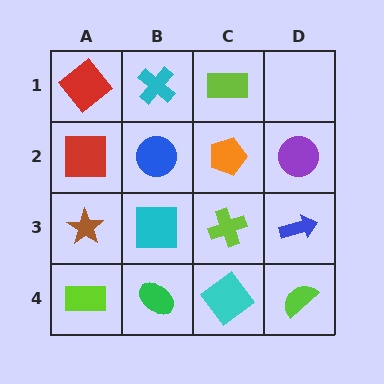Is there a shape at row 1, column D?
No, that cell is empty.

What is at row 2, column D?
A purple circle.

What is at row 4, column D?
A lime semicircle.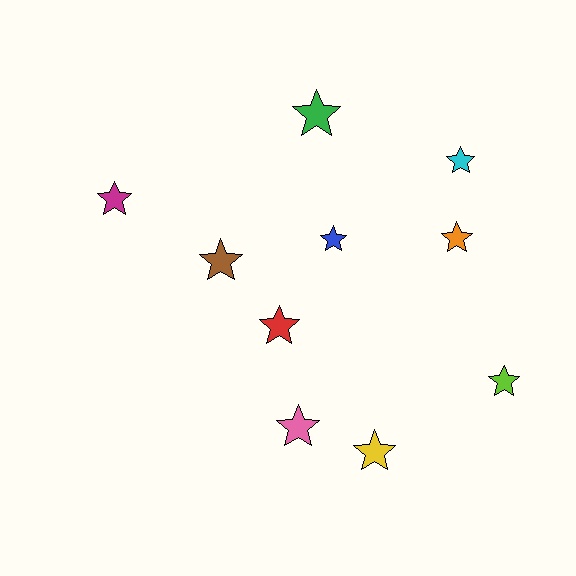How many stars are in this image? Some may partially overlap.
There are 10 stars.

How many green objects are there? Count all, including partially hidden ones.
There is 1 green object.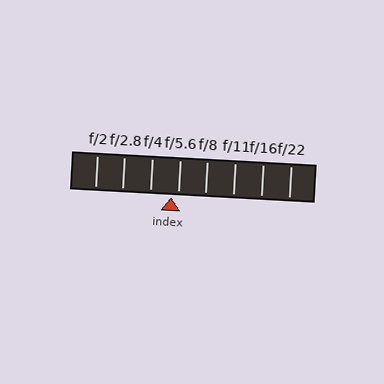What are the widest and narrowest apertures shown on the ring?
The widest aperture shown is f/2 and the narrowest is f/22.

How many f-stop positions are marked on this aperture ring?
There are 8 f-stop positions marked.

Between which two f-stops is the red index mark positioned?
The index mark is between f/4 and f/5.6.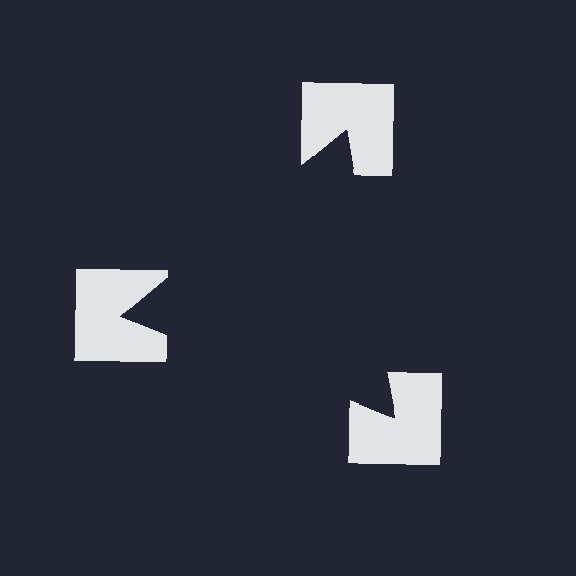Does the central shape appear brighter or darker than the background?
It typically appears slightly darker than the background, even though no actual brightness change is drawn.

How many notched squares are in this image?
There are 3 — one at each vertex of the illusory triangle.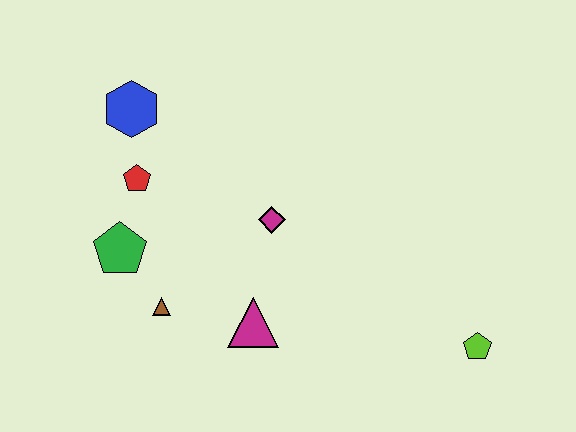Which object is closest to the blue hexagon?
The red pentagon is closest to the blue hexagon.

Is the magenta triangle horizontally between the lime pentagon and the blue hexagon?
Yes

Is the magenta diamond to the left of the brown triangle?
No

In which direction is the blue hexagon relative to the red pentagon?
The blue hexagon is above the red pentagon.